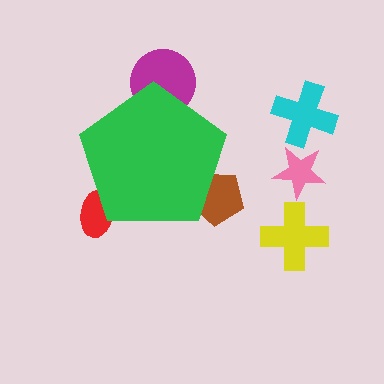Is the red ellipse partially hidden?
Yes, the red ellipse is partially hidden behind the green pentagon.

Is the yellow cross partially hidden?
No, the yellow cross is fully visible.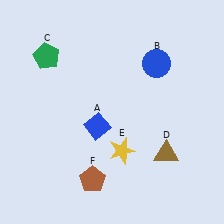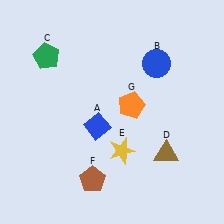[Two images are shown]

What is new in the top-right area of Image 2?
An orange pentagon (G) was added in the top-right area of Image 2.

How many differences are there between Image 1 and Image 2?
There is 1 difference between the two images.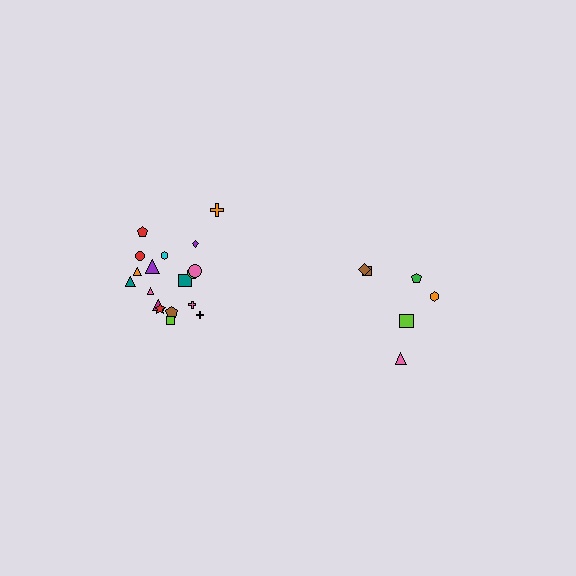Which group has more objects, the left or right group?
The left group.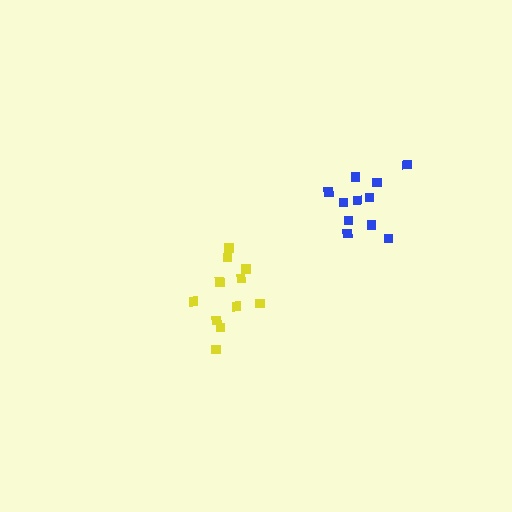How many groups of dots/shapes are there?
There are 2 groups.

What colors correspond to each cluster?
The clusters are colored: yellow, blue.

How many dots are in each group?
Group 1: 11 dots, Group 2: 11 dots (22 total).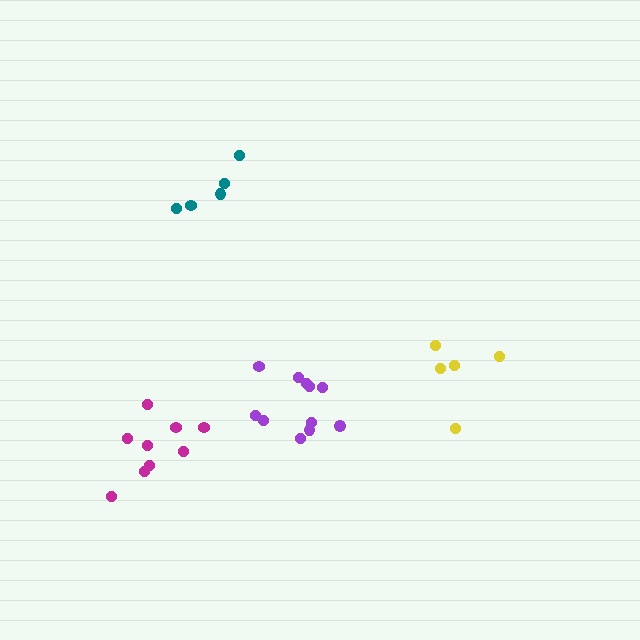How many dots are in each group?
Group 1: 5 dots, Group 2: 9 dots, Group 3: 5 dots, Group 4: 11 dots (30 total).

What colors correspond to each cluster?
The clusters are colored: teal, magenta, yellow, purple.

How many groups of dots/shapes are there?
There are 4 groups.